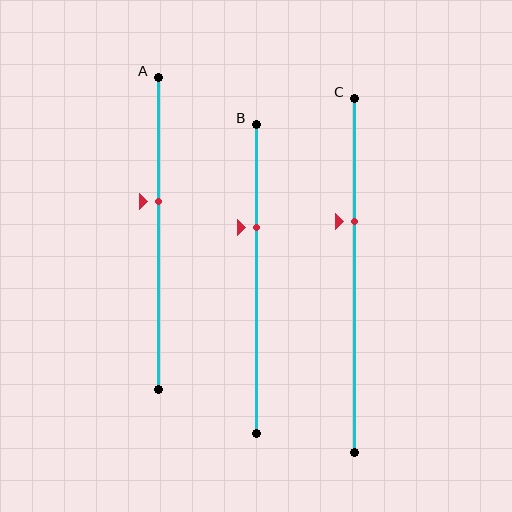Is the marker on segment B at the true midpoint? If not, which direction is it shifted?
No, the marker on segment B is shifted upward by about 17% of the segment length.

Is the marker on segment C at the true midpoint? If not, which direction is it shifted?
No, the marker on segment C is shifted upward by about 15% of the segment length.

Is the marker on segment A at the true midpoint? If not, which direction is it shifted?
No, the marker on segment A is shifted upward by about 10% of the segment length.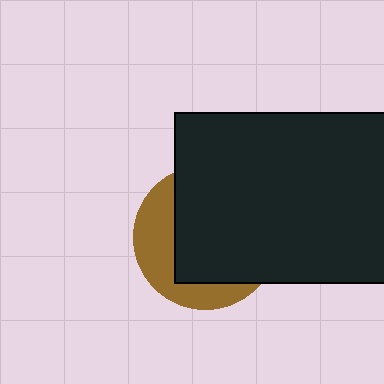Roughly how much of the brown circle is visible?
A small part of it is visible (roughly 34%).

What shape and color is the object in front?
The object in front is a black rectangle.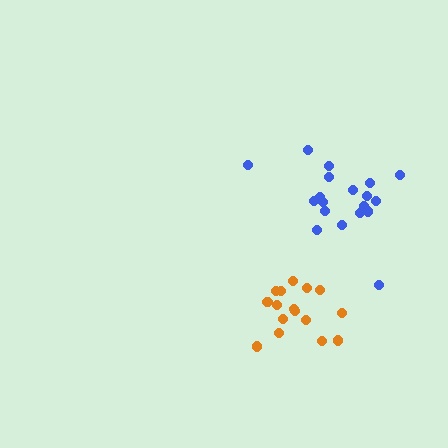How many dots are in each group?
Group 1: 16 dots, Group 2: 19 dots (35 total).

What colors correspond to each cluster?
The clusters are colored: orange, blue.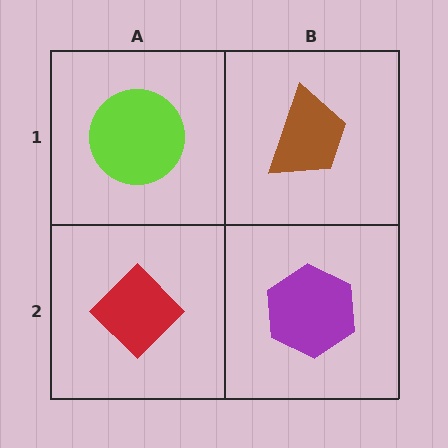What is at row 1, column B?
A brown trapezoid.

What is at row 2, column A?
A red diamond.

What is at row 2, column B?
A purple hexagon.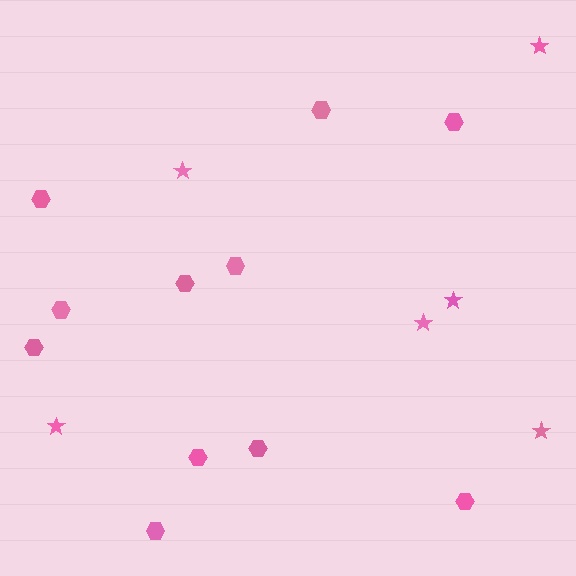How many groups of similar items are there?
There are 2 groups: one group of hexagons (11) and one group of stars (6).